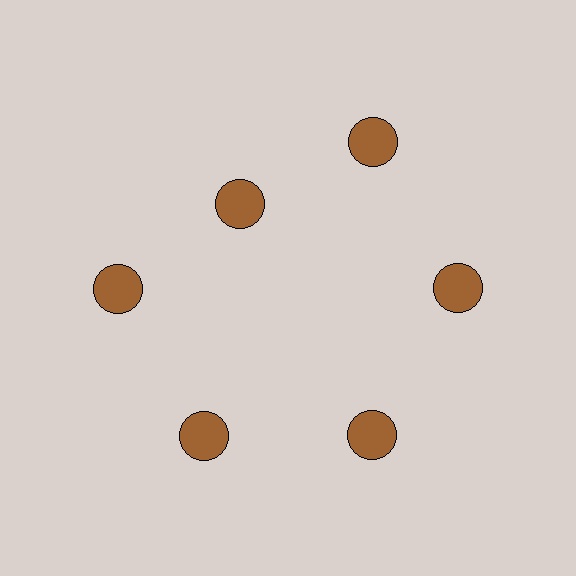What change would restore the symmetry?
The symmetry would be restored by moving it outward, back onto the ring so that all 6 circles sit at equal angles and equal distance from the center.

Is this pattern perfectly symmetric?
No. The 6 brown circles are arranged in a ring, but one element near the 11 o'clock position is pulled inward toward the center, breaking the 6-fold rotational symmetry.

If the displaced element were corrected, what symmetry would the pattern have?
It would have 6-fold rotational symmetry — the pattern would map onto itself every 60 degrees.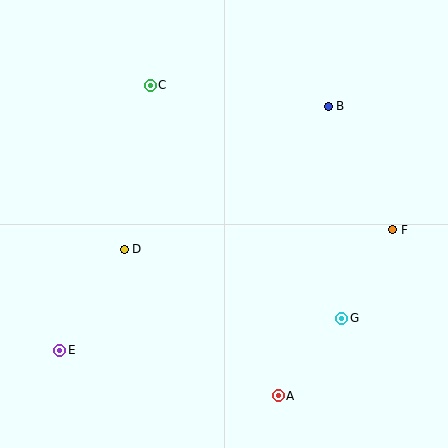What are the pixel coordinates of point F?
Point F is at (393, 230).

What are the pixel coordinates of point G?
Point G is at (342, 318).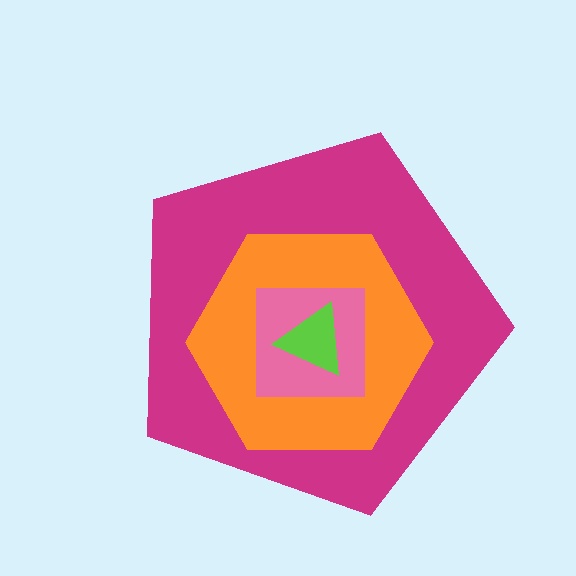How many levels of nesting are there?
4.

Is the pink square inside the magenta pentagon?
Yes.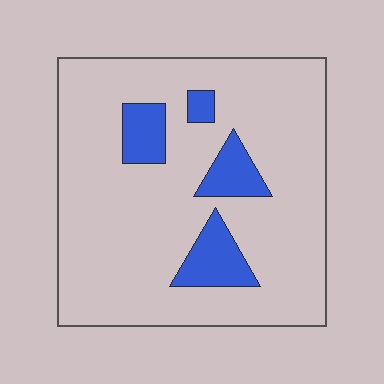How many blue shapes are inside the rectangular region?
4.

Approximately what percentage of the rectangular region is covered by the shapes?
Approximately 15%.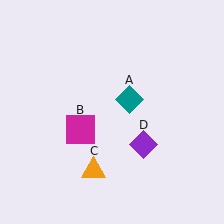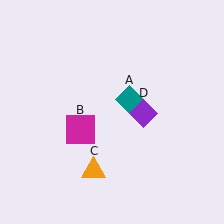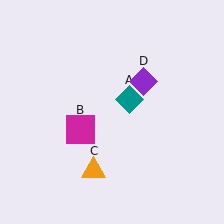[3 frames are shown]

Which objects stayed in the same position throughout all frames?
Teal diamond (object A) and magenta square (object B) and orange triangle (object C) remained stationary.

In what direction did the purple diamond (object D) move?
The purple diamond (object D) moved up.